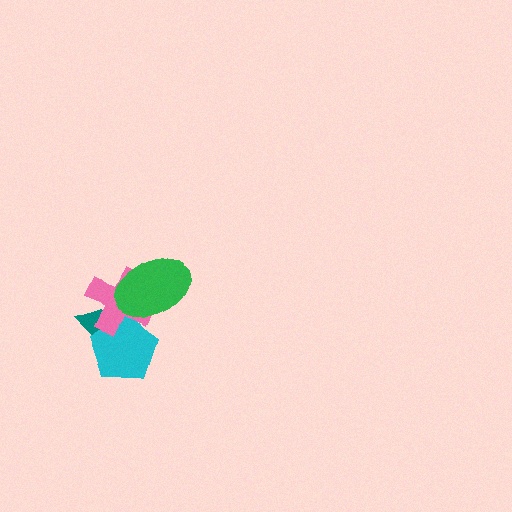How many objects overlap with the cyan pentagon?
3 objects overlap with the cyan pentagon.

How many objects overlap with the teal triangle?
2 objects overlap with the teal triangle.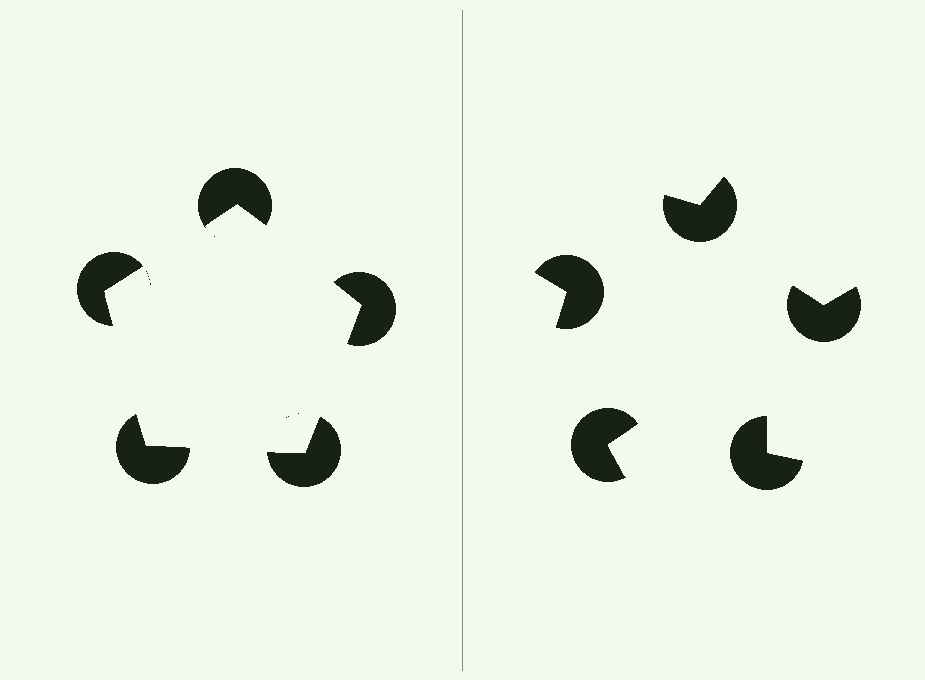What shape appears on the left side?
An illusory pentagon.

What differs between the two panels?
The pac-man discs are positioned identically on both sides; only the wedge orientations differ. On the left they align to a pentagon; on the right they are misaligned.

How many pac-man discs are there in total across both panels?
10 — 5 on each side.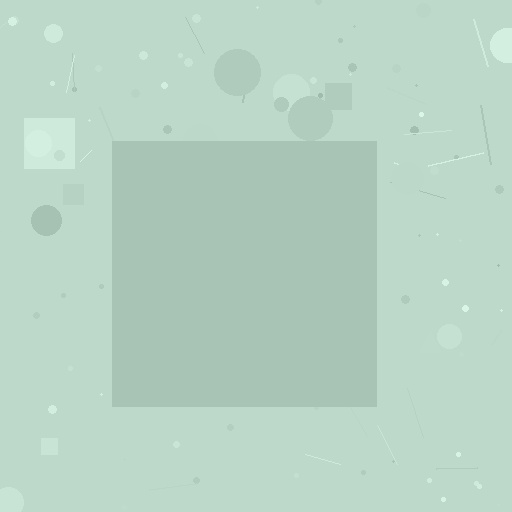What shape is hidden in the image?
A square is hidden in the image.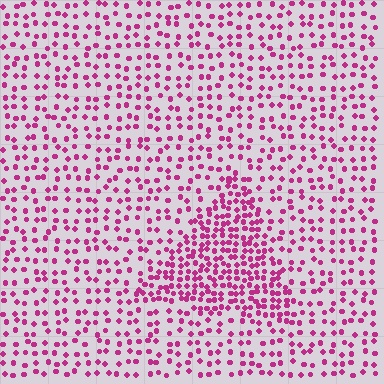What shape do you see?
I see a triangle.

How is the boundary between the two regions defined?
The boundary is defined by a change in element density (approximately 2.1x ratio). All elements are the same color, size, and shape.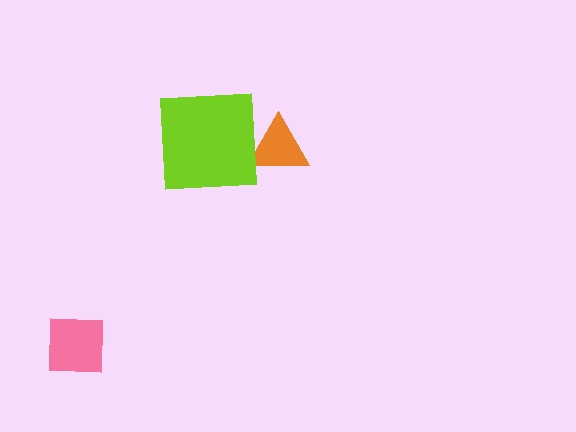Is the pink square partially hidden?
No, no other shape covers it.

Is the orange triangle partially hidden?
Yes, it is partially covered by another shape.